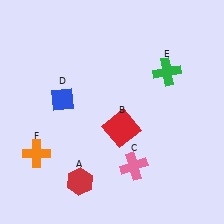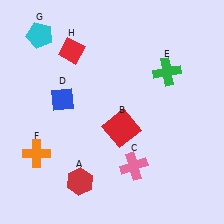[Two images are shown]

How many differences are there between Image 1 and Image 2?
There are 2 differences between the two images.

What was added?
A cyan pentagon (G), a red diamond (H) were added in Image 2.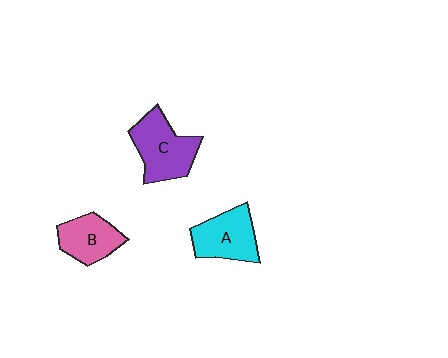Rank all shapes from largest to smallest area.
From largest to smallest: C (purple), A (cyan), B (pink).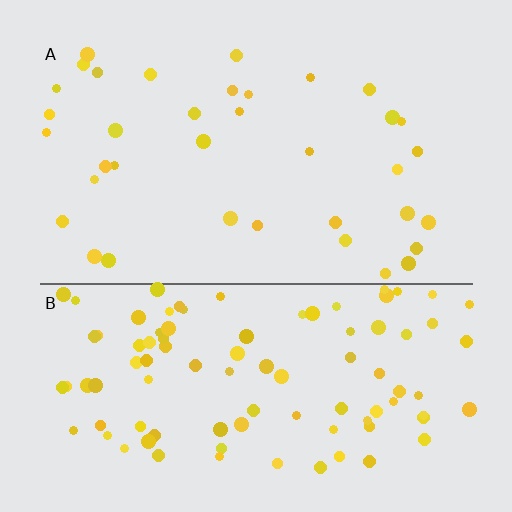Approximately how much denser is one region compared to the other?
Approximately 2.7× — region B over region A.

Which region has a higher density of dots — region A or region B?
B (the bottom).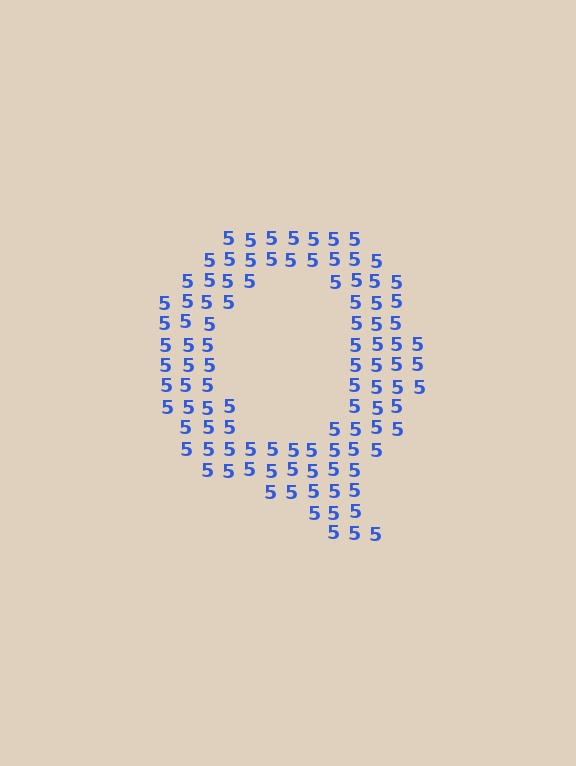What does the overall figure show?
The overall figure shows the letter Q.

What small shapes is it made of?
It is made of small digit 5's.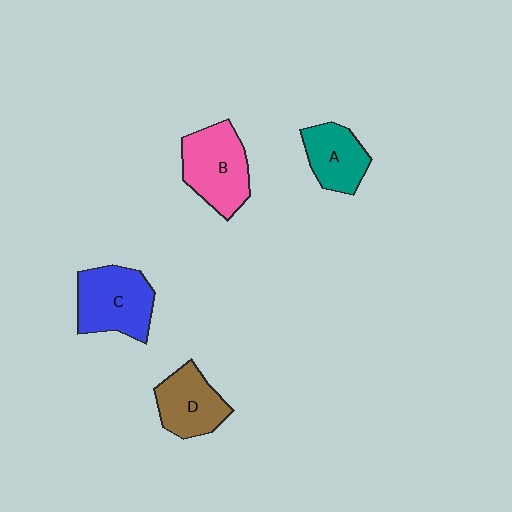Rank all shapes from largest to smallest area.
From largest to smallest: B (pink), C (blue), D (brown), A (teal).